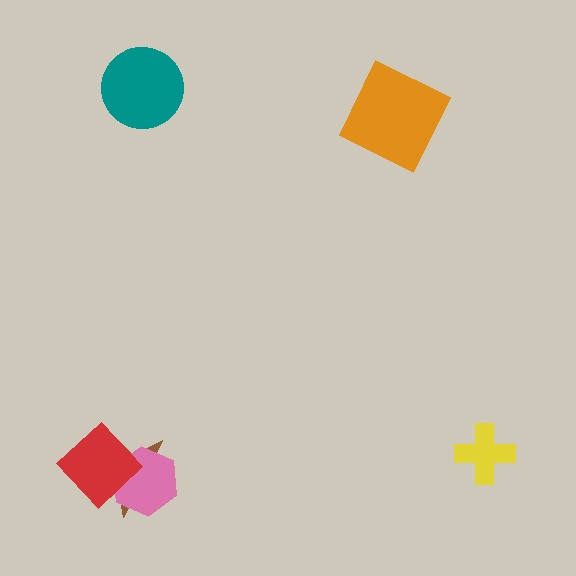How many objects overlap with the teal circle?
0 objects overlap with the teal circle.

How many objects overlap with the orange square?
0 objects overlap with the orange square.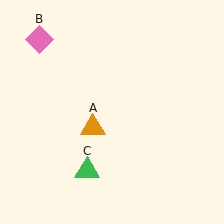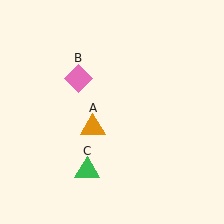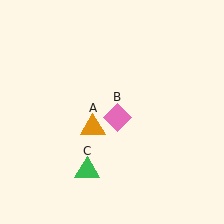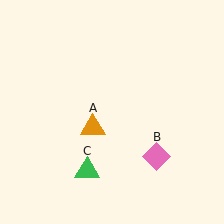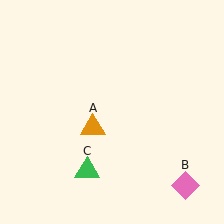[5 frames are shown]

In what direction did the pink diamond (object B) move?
The pink diamond (object B) moved down and to the right.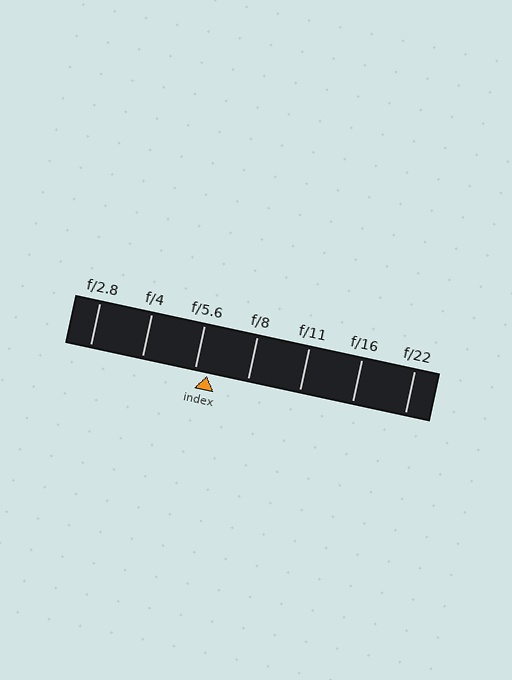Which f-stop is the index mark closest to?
The index mark is closest to f/5.6.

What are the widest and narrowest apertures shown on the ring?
The widest aperture shown is f/2.8 and the narrowest is f/22.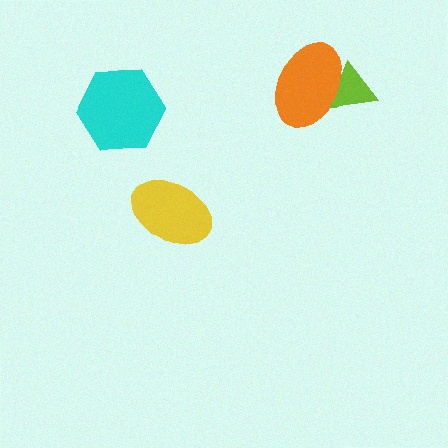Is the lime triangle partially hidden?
Yes, it is partially covered by another shape.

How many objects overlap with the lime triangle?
1 object overlaps with the lime triangle.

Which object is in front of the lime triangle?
The orange ellipse is in front of the lime triangle.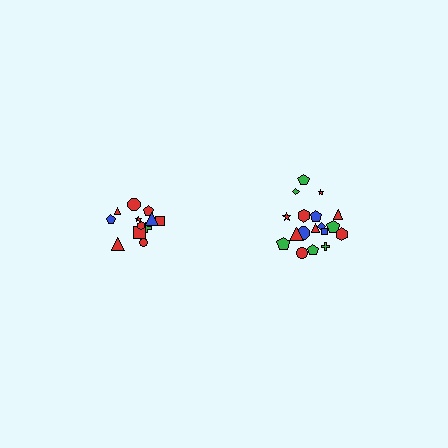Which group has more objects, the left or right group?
The right group.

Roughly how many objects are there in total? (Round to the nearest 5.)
Roughly 30 objects in total.